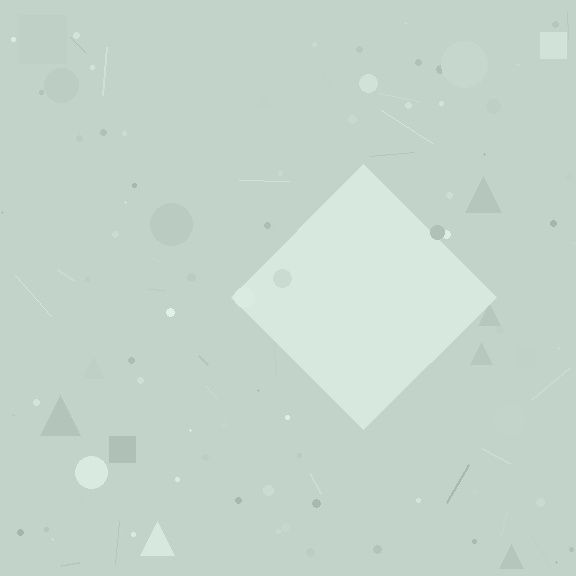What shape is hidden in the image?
A diamond is hidden in the image.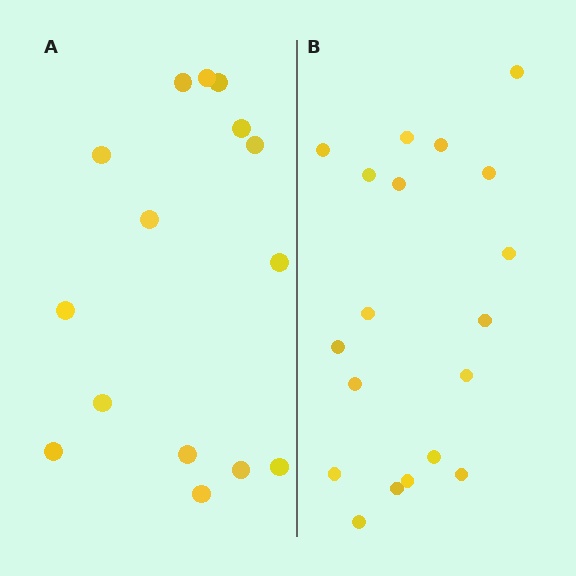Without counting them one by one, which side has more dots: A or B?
Region B (the right region) has more dots.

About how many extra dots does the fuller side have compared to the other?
Region B has about 4 more dots than region A.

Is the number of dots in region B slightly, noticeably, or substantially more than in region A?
Region B has noticeably more, but not dramatically so. The ratio is roughly 1.3 to 1.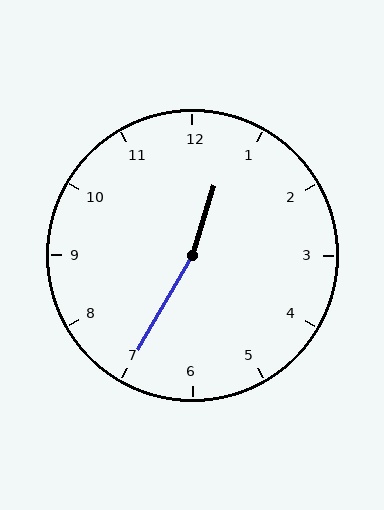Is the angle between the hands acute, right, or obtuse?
It is obtuse.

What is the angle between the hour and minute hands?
Approximately 168 degrees.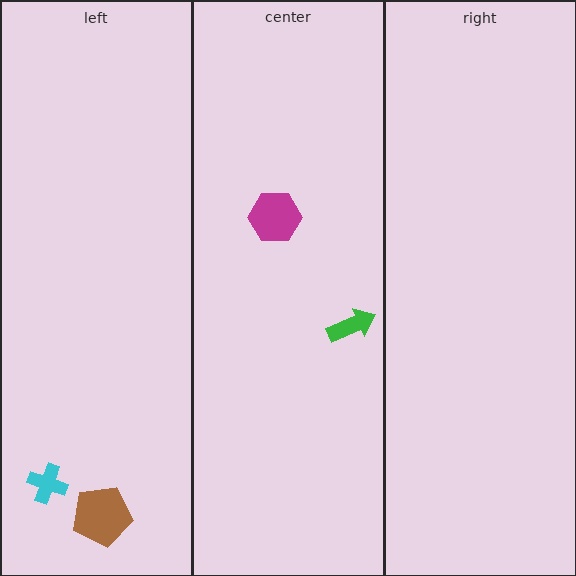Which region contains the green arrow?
The center region.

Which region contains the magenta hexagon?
The center region.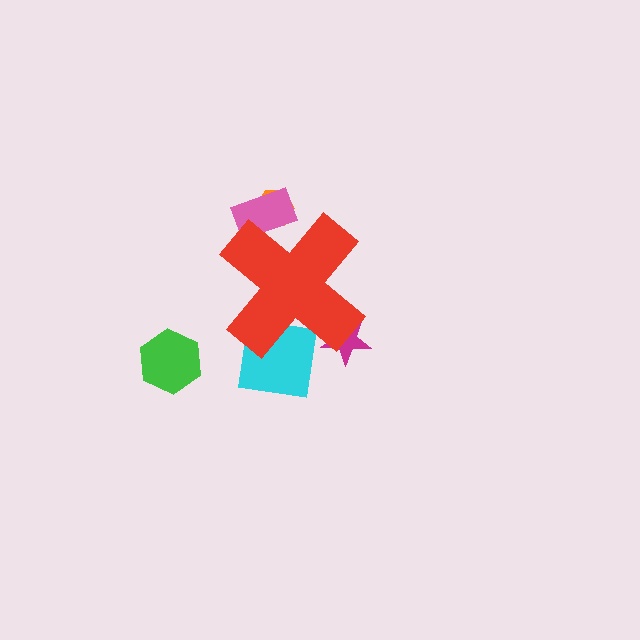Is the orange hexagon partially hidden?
Yes, the orange hexagon is partially hidden behind the red cross.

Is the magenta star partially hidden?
Yes, the magenta star is partially hidden behind the red cross.